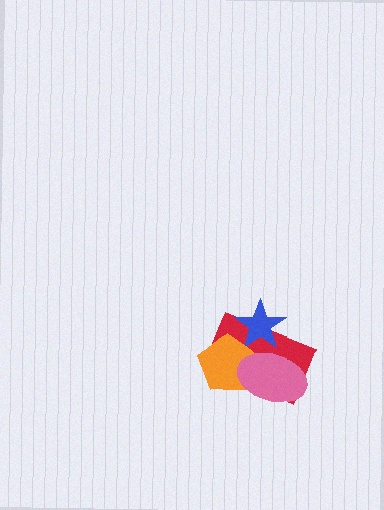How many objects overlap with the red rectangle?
3 objects overlap with the red rectangle.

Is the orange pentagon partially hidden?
Yes, it is partially covered by another shape.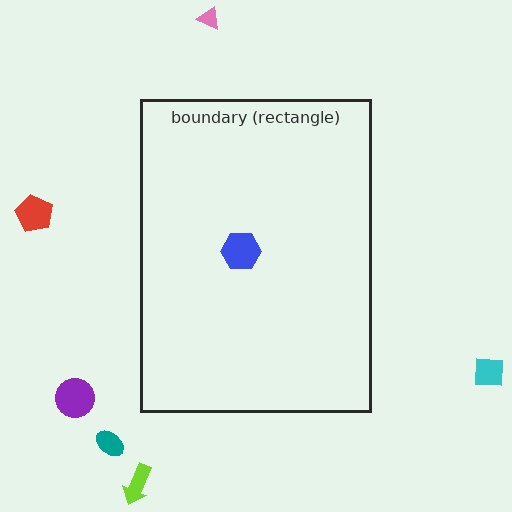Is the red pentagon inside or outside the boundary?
Outside.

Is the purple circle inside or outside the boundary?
Outside.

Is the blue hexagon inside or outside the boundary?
Inside.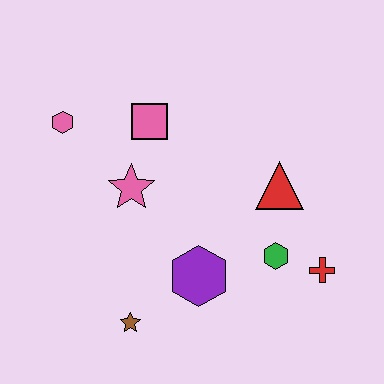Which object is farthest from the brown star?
The pink hexagon is farthest from the brown star.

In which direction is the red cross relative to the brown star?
The red cross is to the right of the brown star.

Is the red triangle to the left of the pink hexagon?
No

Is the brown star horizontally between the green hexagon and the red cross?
No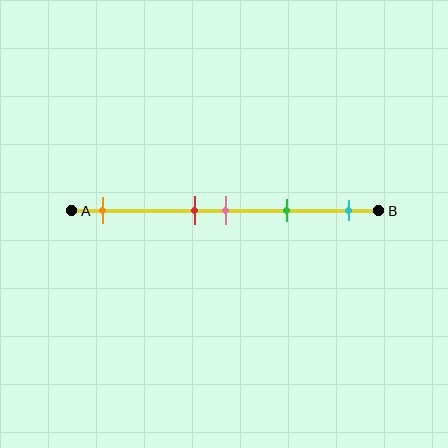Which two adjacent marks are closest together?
The red and pink marks are the closest adjacent pair.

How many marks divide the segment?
There are 5 marks dividing the segment.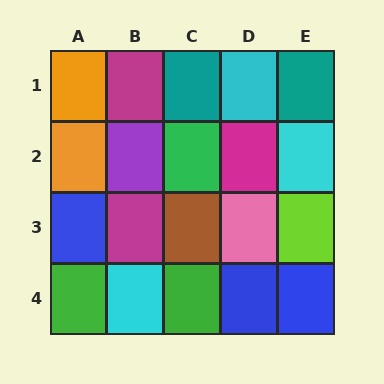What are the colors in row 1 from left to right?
Orange, magenta, teal, cyan, teal.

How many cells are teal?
2 cells are teal.